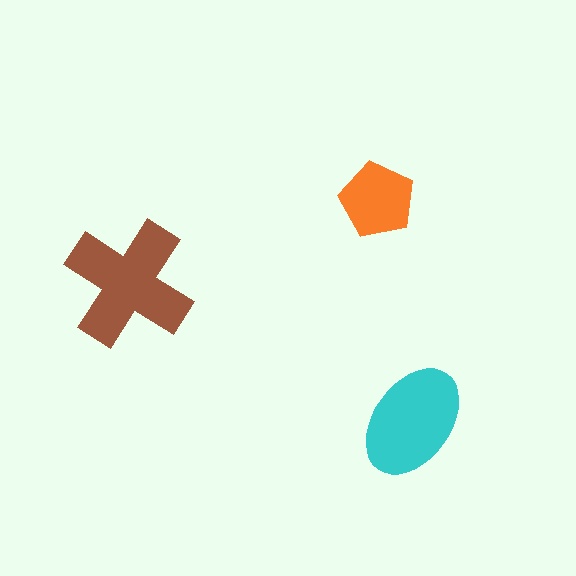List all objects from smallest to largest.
The orange pentagon, the cyan ellipse, the brown cross.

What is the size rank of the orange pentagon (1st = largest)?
3rd.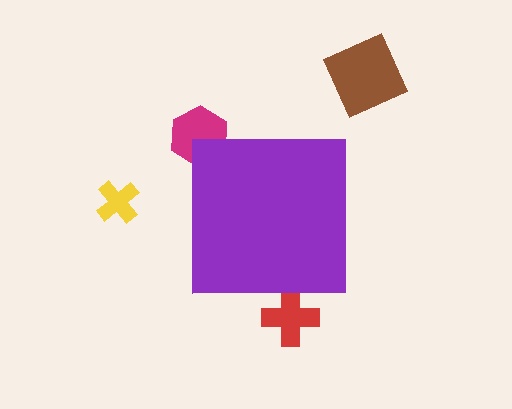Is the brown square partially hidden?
No, the brown square is fully visible.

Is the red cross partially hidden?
Yes, the red cross is partially hidden behind the purple square.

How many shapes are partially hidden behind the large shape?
2 shapes are partially hidden.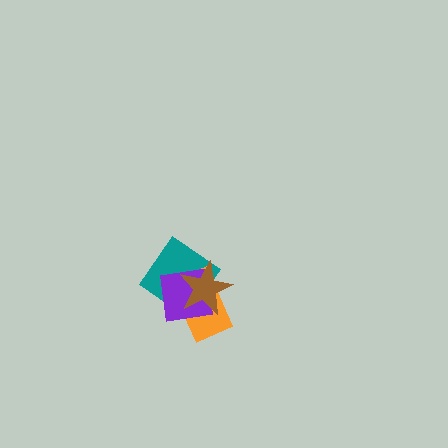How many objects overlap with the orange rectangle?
3 objects overlap with the orange rectangle.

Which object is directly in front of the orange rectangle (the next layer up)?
The purple square is directly in front of the orange rectangle.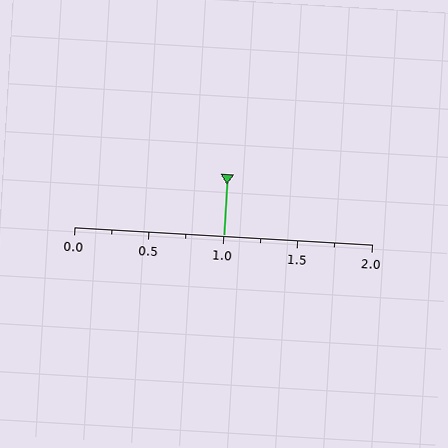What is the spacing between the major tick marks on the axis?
The major ticks are spaced 0.5 apart.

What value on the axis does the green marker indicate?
The marker indicates approximately 1.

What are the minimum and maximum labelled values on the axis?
The axis runs from 0.0 to 2.0.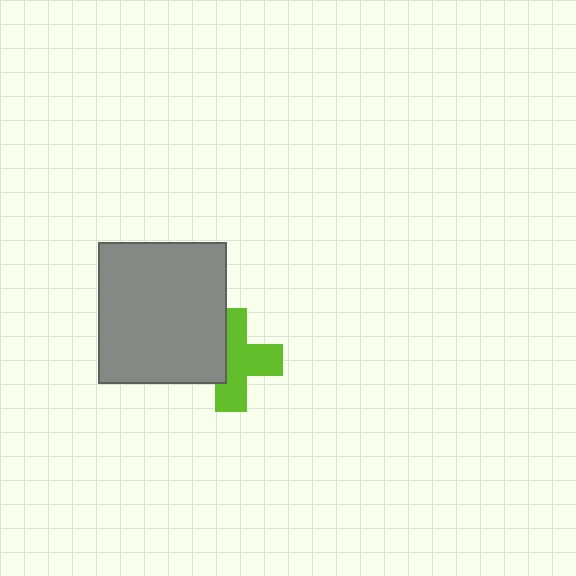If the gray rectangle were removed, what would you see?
You would see the complete lime cross.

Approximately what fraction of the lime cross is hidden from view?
Roughly 37% of the lime cross is hidden behind the gray rectangle.